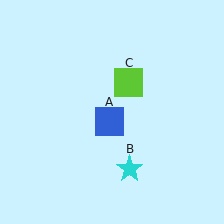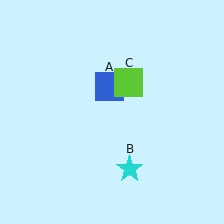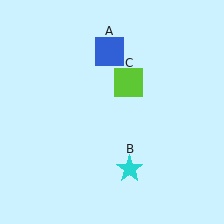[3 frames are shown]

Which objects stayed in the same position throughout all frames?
Cyan star (object B) and lime square (object C) remained stationary.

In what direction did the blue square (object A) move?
The blue square (object A) moved up.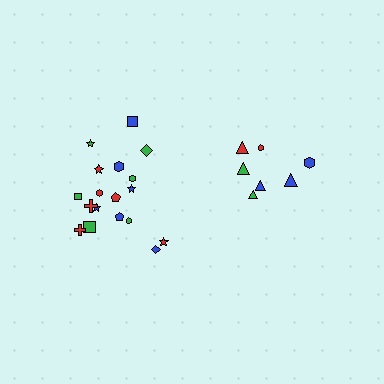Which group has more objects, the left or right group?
The left group.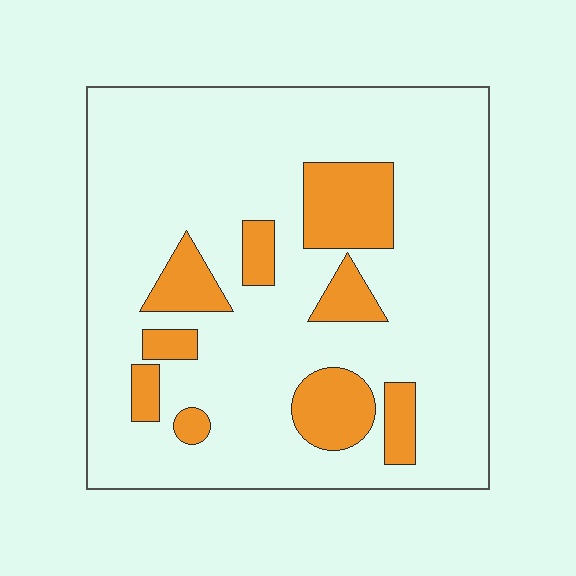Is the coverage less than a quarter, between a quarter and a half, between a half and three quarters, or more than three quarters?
Less than a quarter.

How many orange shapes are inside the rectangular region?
9.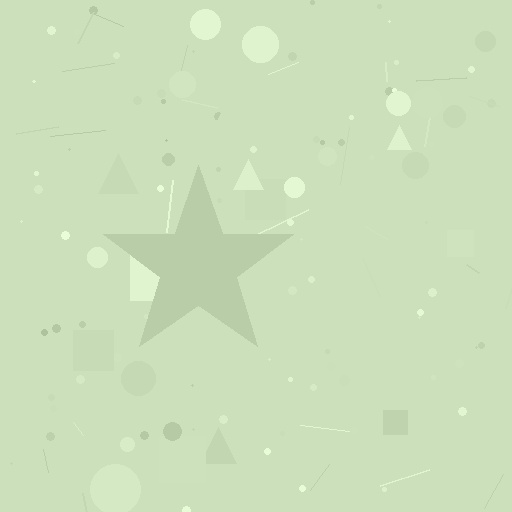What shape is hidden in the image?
A star is hidden in the image.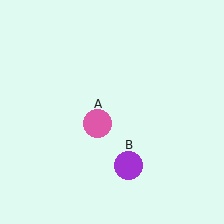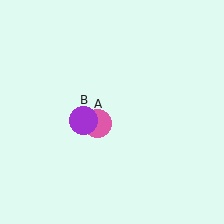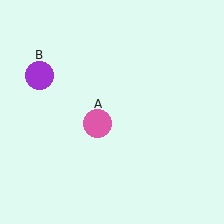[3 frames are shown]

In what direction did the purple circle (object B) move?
The purple circle (object B) moved up and to the left.